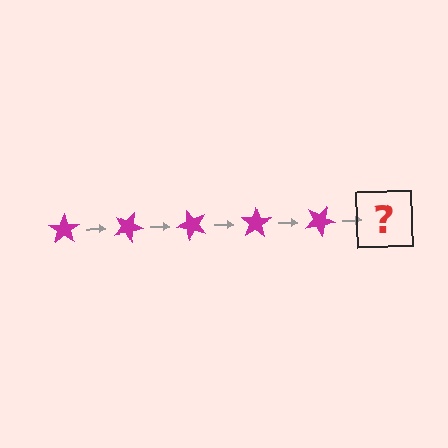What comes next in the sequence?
The next element should be a magenta star rotated 125 degrees.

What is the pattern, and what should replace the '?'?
The pattern is that the star rotates 25 degrees each step. The '?' should be a magenta star rotated 125 degrees.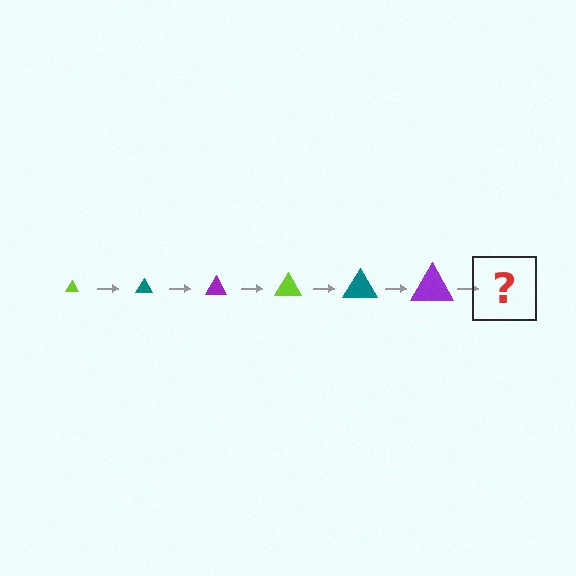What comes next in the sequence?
The next element should be a lime triangle, larger than the previous one.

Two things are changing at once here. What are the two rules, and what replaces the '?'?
The two rules are that the triangle grows larger each step and the color cycles through lime, teal, and purple. The '?' should be a lime triangle, larger than the previous one.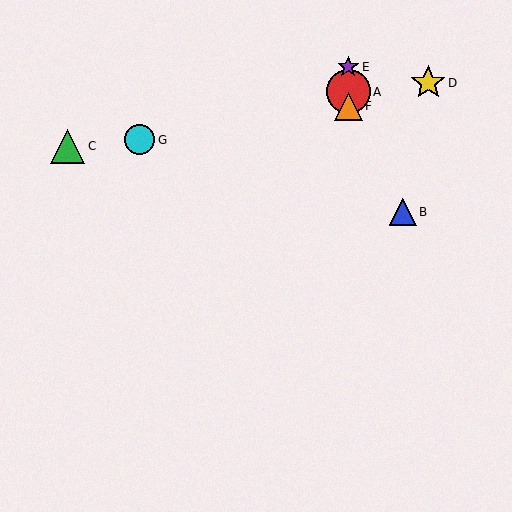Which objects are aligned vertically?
Objects A, E, F are aligned vertically.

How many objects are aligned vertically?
3 objects (A, E, F) are aligned vertically.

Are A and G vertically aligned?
No, A is at x≈348 and G is at x≈139.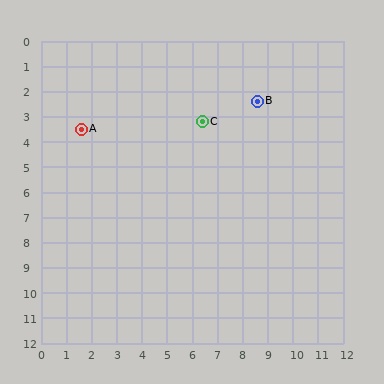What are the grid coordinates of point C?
Point C is at approximately (6.4, 3.2).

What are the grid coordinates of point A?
Point A is at approximately (1.6, 3.5).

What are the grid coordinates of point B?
Point B is at approximately (8.6, 2.4).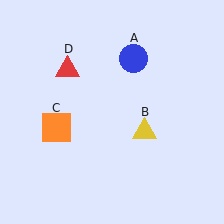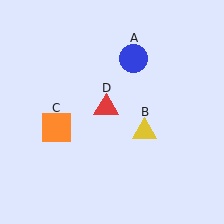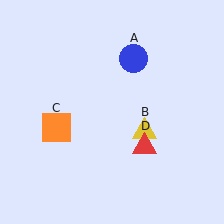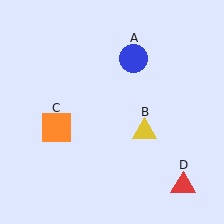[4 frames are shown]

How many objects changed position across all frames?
1 object changed position: red triangle (object D).